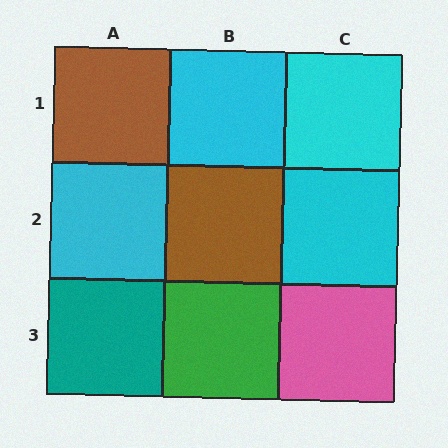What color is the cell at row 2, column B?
Brown.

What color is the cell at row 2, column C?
Cyan.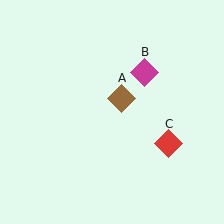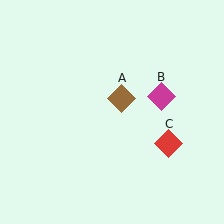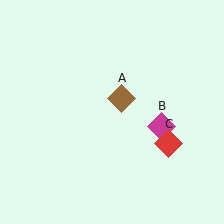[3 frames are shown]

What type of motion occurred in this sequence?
The magenta diamond (object B) rotated clockwise around the center of the scene.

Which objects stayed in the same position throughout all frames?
Brown diamond (object A) and red diamond (object C) remained stationary.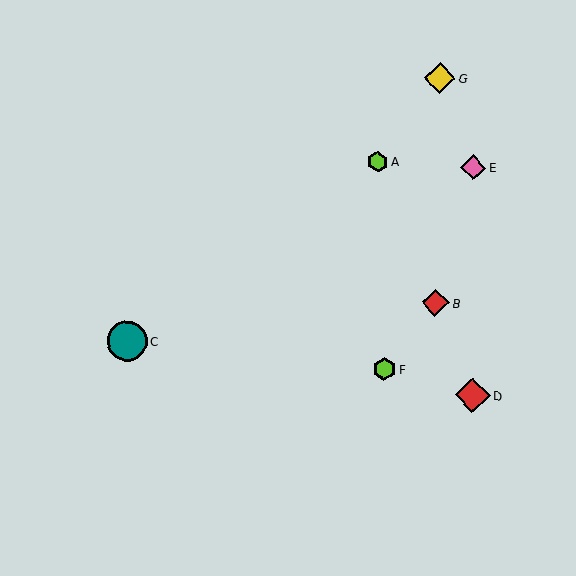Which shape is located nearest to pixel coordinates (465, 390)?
The red diamond (labeled D) at (472, 395) is nearest to that location.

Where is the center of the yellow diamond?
The center of the yellow diamond is at (440, 78).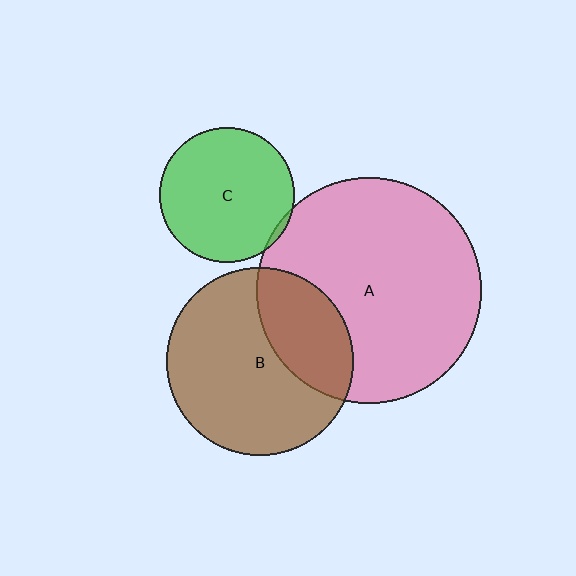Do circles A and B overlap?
Yes.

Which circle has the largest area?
Circle A (pink).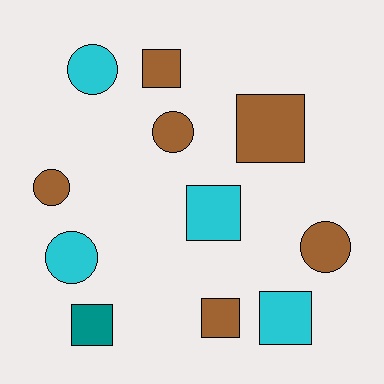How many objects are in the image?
There are 11 objects.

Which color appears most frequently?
Brown, with 6 objects.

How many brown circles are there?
There are 3 brown circles.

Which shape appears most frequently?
Square, with 6 objects.